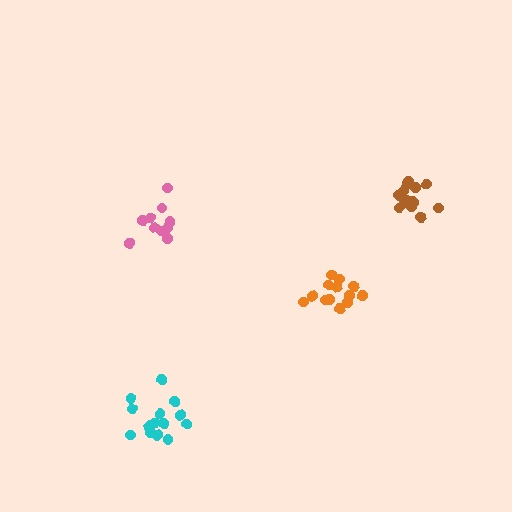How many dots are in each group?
Group 1: 15 dots, Group 2: 13 dots, Group 3: 15 dots, Group 4: 10 dots (53 total).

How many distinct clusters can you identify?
There are 4 distinct clusters.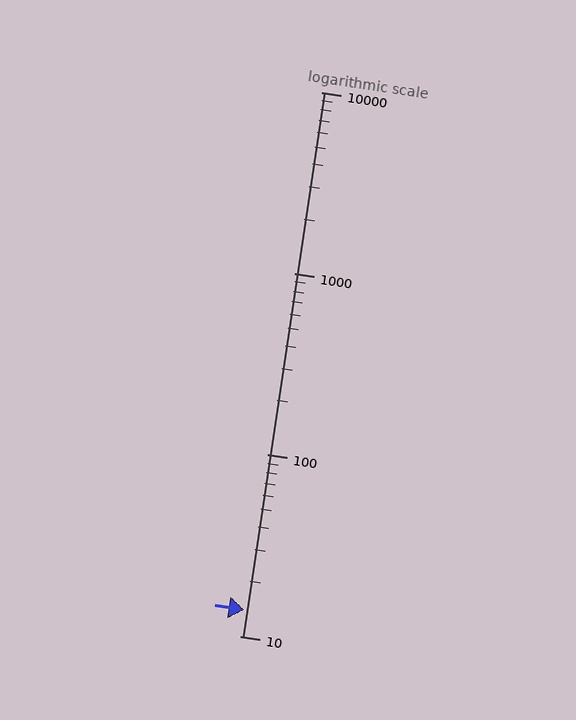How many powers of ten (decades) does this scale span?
The scale spans 3 decades, from 10 to 10000.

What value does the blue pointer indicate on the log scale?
The pointer indicates approximately 14.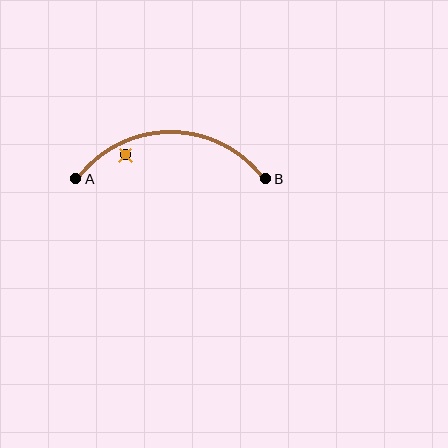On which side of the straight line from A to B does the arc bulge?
The arc bulges above the straight line connecting A and B.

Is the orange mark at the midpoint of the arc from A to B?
No — the orange mark does not lie on the arc at all. It sits slightly inside the curve.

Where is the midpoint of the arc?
The arc midpoint is the point on the curve farthest from the straight line joining A and B. It sits above that line.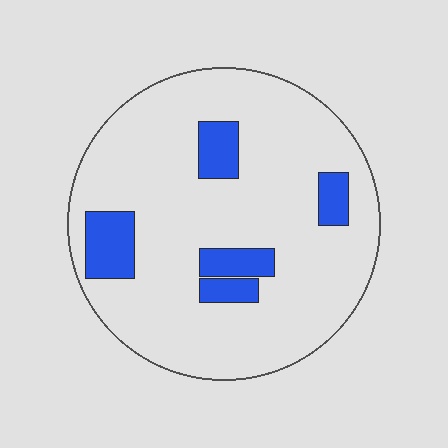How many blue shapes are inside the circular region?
5.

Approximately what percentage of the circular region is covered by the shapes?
Approximately 15%.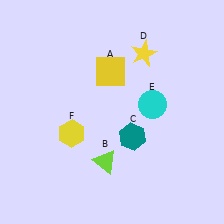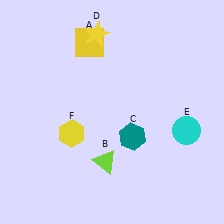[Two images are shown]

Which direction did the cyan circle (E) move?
The cyan circle (E) moved right.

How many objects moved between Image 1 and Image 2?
3 objects moved between the two images.